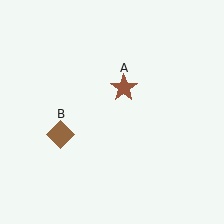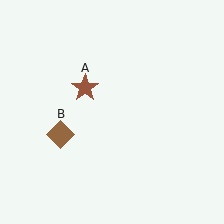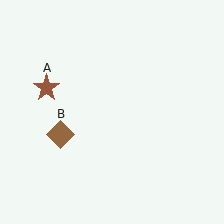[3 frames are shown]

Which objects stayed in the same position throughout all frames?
Brown diamond (object B) remained stationary.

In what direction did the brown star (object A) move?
The brown star (object A) moved left.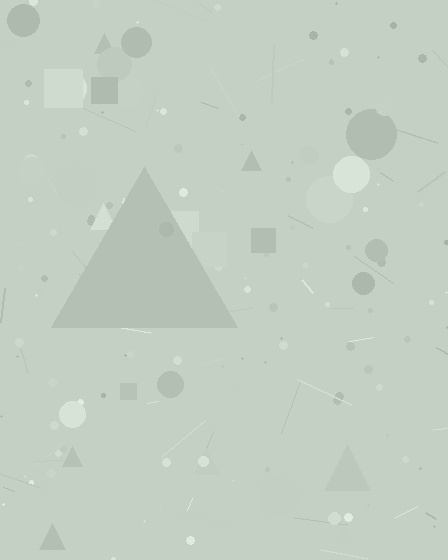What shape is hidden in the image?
A triangle is hidden in the image.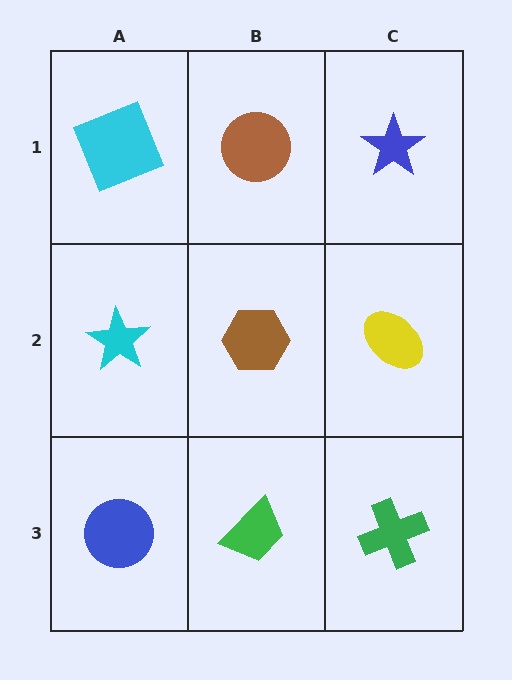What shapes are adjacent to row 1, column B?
A brown hexagon (row 2, column B), a cyan square (row 1, column A), a blue star (row 1, column C).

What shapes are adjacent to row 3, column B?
A brown hexagon (row 2, column B), a blue circle (row 3, column A), a green cross (row 3, column C).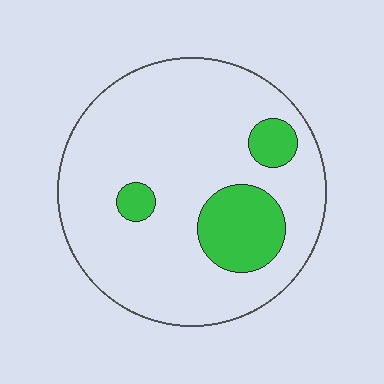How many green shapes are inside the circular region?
3.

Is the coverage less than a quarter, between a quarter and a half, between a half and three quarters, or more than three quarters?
Less than a quarter.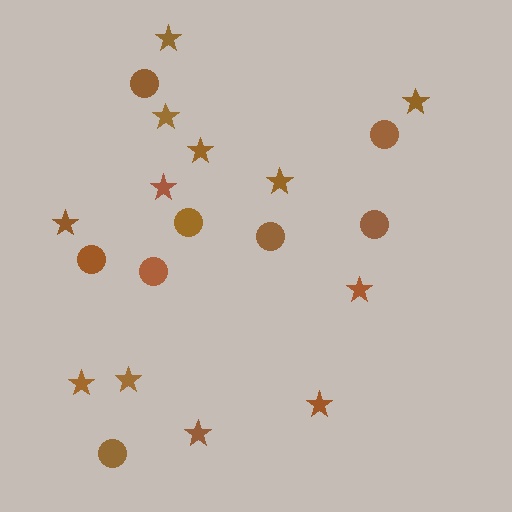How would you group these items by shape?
There are 2 groups: one group of circles (8) and one group of stars (12).